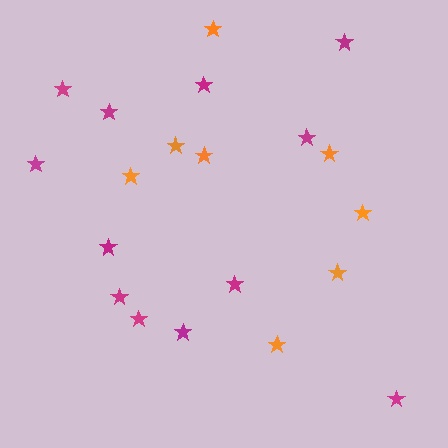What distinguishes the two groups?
There are 2 groups: one group of orange stars (8) and one group of magenta stars (12).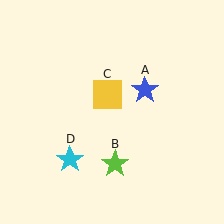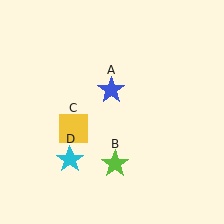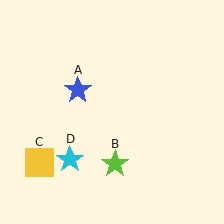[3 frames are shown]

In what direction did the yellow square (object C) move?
The yellow square (object C) moved down and to the left.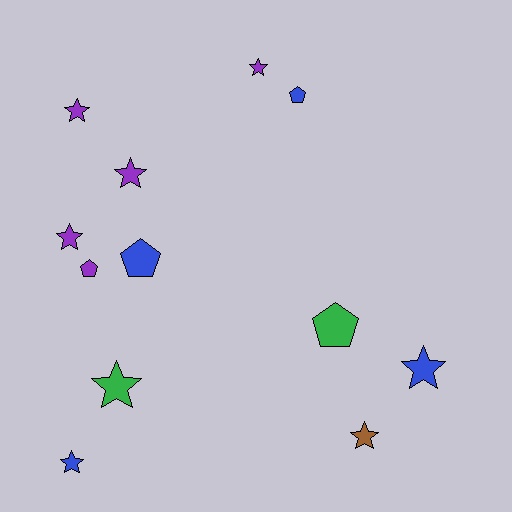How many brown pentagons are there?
There are no brown pentagons.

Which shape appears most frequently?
Star, with 8 objects.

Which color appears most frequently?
Purple, with 5 objects.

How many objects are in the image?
There are 12 objects.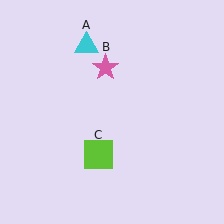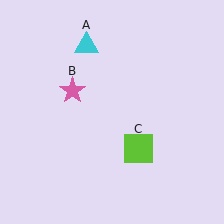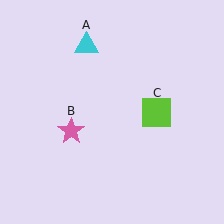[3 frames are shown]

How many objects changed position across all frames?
2 objects changed position: pink star (object B), lime square (object C).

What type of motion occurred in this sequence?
The pink star (object B), lime square (object C) rotated counterclockwise around the center of the scene.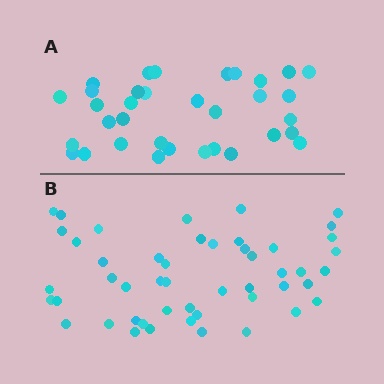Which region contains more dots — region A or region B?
Region B (the bottom region) has more dots.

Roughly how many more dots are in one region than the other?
Region B has approximately 15 more dots than region A.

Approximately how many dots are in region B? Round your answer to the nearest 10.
About 50 dots. (The exact count is 49, which rounds to 50.)